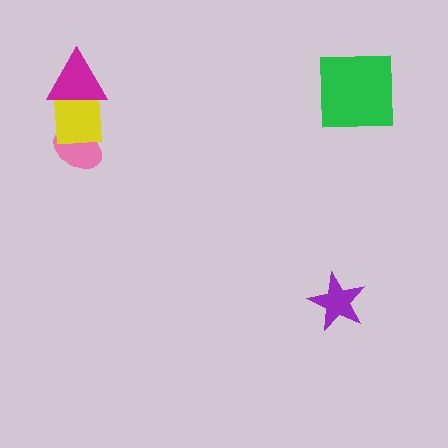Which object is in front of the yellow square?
The magenta triangle is in front of the yellow square.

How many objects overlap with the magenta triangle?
1 object overlaps with the magenta triangle.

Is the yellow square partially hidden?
Yes, it is partially covered by another shape.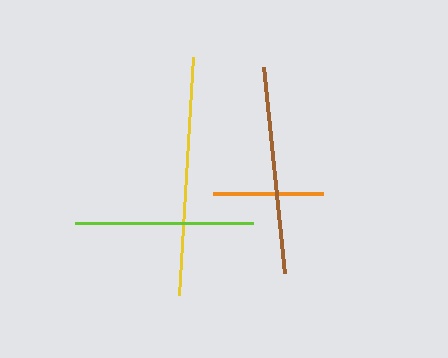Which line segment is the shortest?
The orange line is the shortest at approximately 110 pixels.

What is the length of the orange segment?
The orange segment is approximately 110 pixels long.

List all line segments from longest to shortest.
From longest to shortest: yellow, brown, lime, orange.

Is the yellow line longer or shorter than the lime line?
The yellow line is longer than the lime line.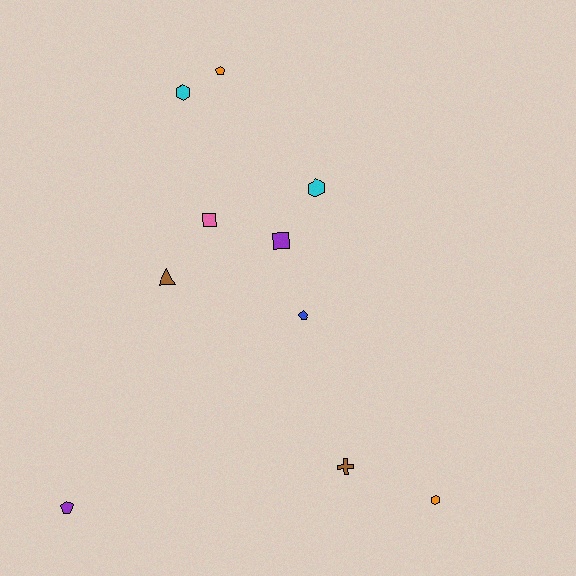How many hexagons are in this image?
There are 3 hexagons.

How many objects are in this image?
There are 10 objects.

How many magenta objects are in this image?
There are no magenta objects.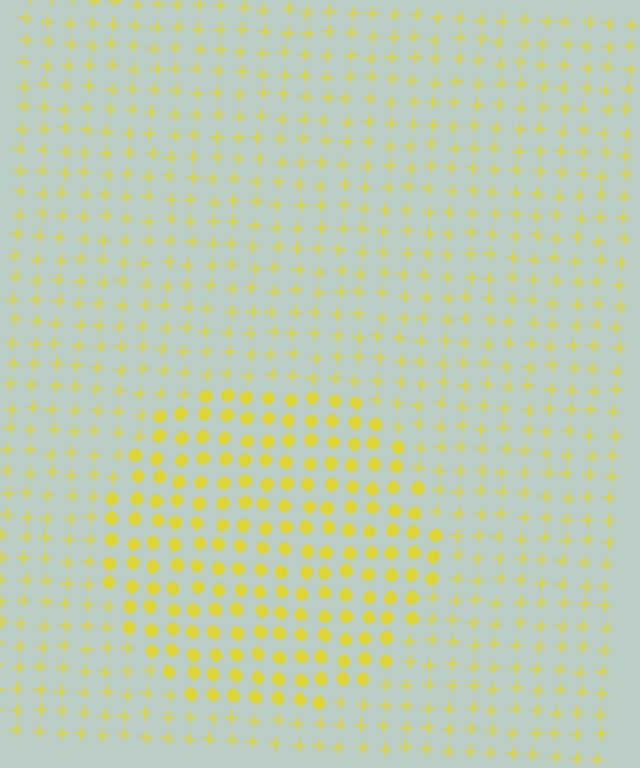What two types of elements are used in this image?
The image uses circles inside the circle region and plus signs outside it.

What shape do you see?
I see a circle.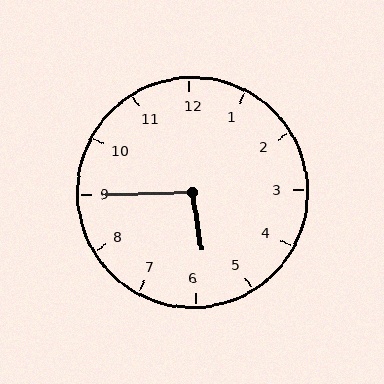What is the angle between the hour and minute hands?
Approximately 98 degrees.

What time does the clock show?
5:45.